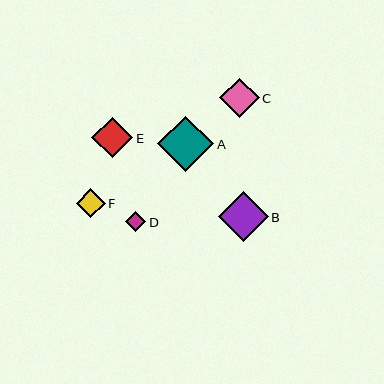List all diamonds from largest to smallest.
From largest to smallest: A, B, E, C, F, D.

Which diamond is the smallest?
Diamond D is the smallest with a size of approximately 20 pixels.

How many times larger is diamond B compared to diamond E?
Diamond B is approximately 1.2 times the size of diamond E.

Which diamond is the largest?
Diamond A is the largest with a size of approximately 56 pixels.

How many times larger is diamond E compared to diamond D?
Diamond E is approximately 2.0 times the size of diamond D.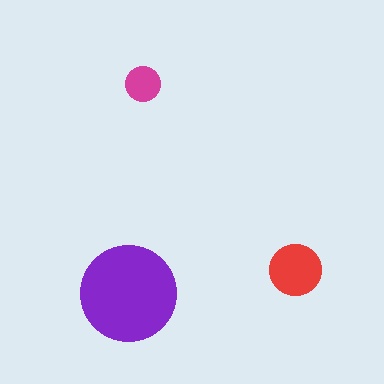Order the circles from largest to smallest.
the purple one, the red one, the magenta one.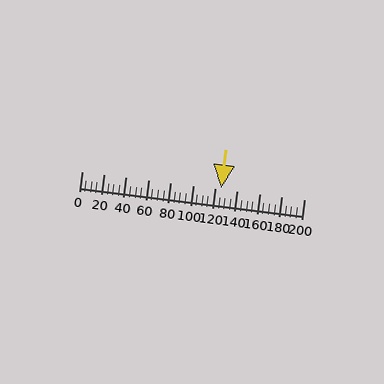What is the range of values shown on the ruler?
The ruler shows values from 0 to 200.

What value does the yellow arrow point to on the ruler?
The yellow arrow points to approximately 125.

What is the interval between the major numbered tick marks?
The major tick marks are spaced 20 units apart.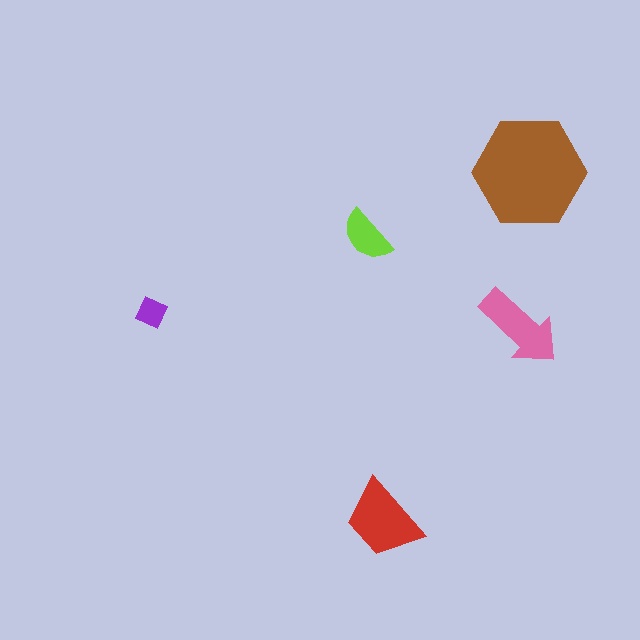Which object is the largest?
The brown hexagon.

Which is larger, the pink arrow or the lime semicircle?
The pink arrow.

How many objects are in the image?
There are 5 objects in the image.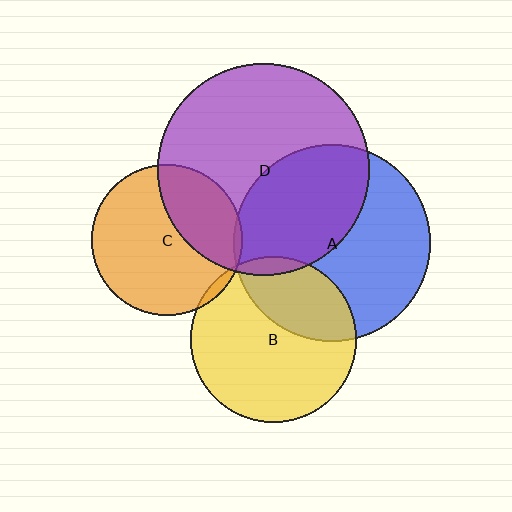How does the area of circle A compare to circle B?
Approximately 1.4 times.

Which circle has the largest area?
Circle D (purple).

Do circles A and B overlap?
Yes.